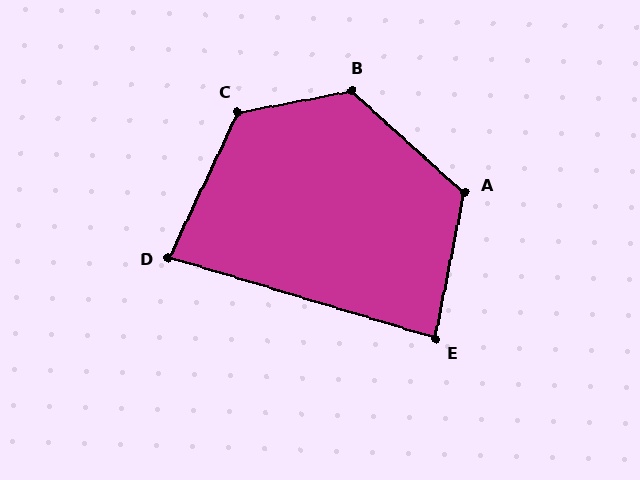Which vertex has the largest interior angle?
B, at approximately 127 degrees.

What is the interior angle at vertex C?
Approximately 126 degrees (obtuse).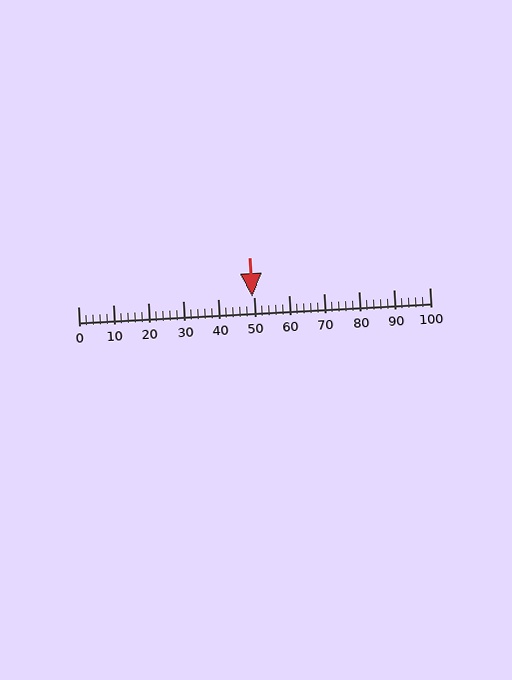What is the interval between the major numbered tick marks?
The major tick marks are spaced 10 units apart.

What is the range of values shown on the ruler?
The ruler shows values from 0 to 100.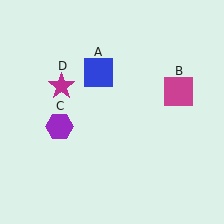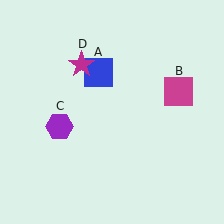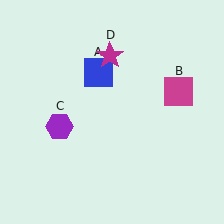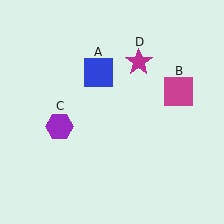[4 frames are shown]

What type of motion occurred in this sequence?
The magenta star (object D) rotated clockwise around the center of the scene.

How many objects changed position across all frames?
1 object changed position: magenta star (object D).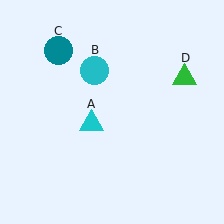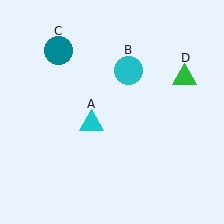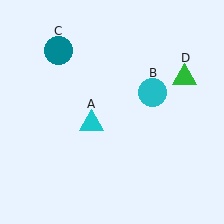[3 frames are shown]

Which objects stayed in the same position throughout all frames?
Cyan triangle (object A) and teal circle (object C) and green triangle (object D) remained stationary.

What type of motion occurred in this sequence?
The cyan circle (object B) rotated clockwise around the center of the scene.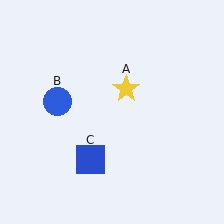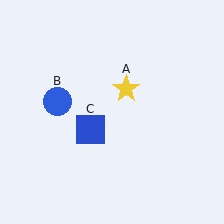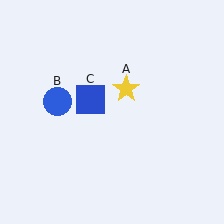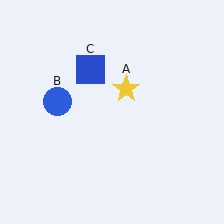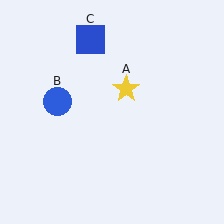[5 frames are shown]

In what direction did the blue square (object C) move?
The blue square (object C) moved up.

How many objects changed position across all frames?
1 object changed position: blue square (object C).